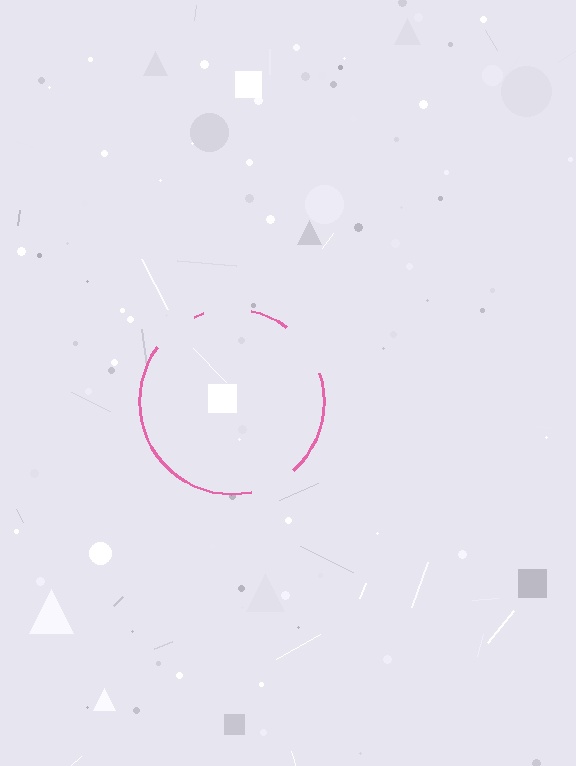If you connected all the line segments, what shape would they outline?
They would outline a circle.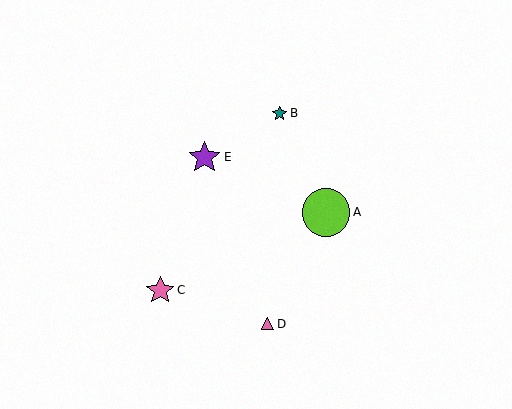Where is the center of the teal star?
The center of the teal star is at (280, 113).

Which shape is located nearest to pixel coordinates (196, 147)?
The purple star (labeled E) at (204, 158) is nearest to that location.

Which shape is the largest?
The lime circle (labeled A) is the largest.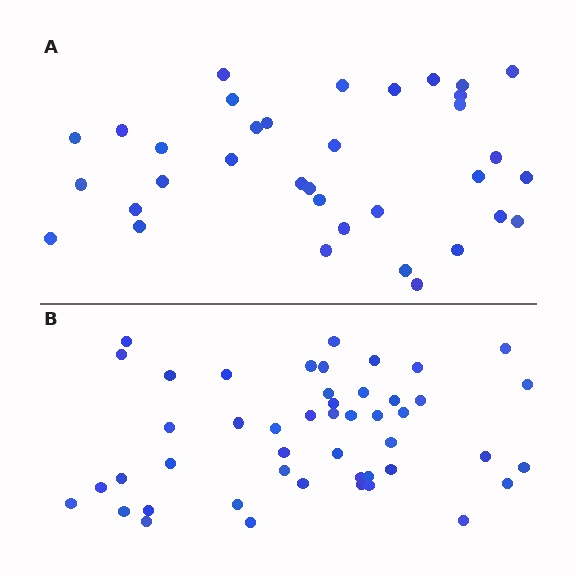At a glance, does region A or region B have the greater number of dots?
Region B (the bottom region) has more dots.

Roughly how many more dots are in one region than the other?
Region B has roughly 12 or so more dots than region A.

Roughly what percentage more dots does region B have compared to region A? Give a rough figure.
About 35% more.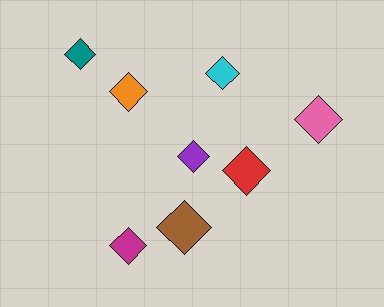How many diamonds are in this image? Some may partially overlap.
There are 8 diamonds.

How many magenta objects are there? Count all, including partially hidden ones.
There is 1 magenta object.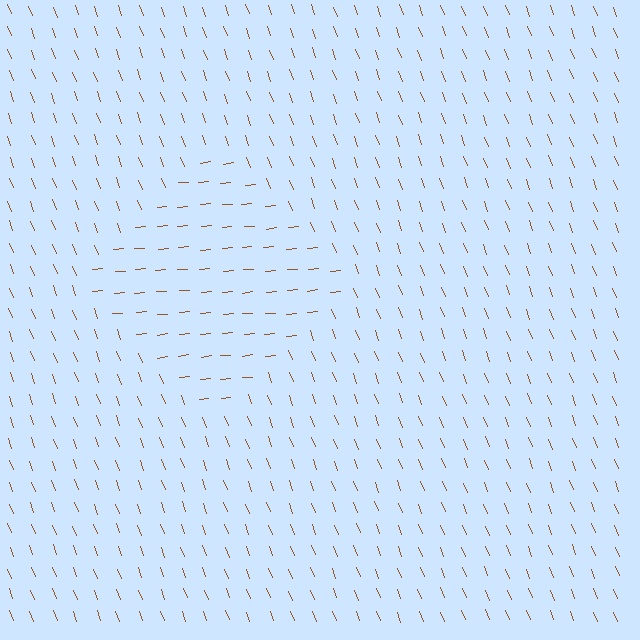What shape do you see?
I see a diamond.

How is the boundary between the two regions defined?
The boundary is defined purely by a change in line orientation (approximately 74 degrees difference). All lines are the same color and thickness.